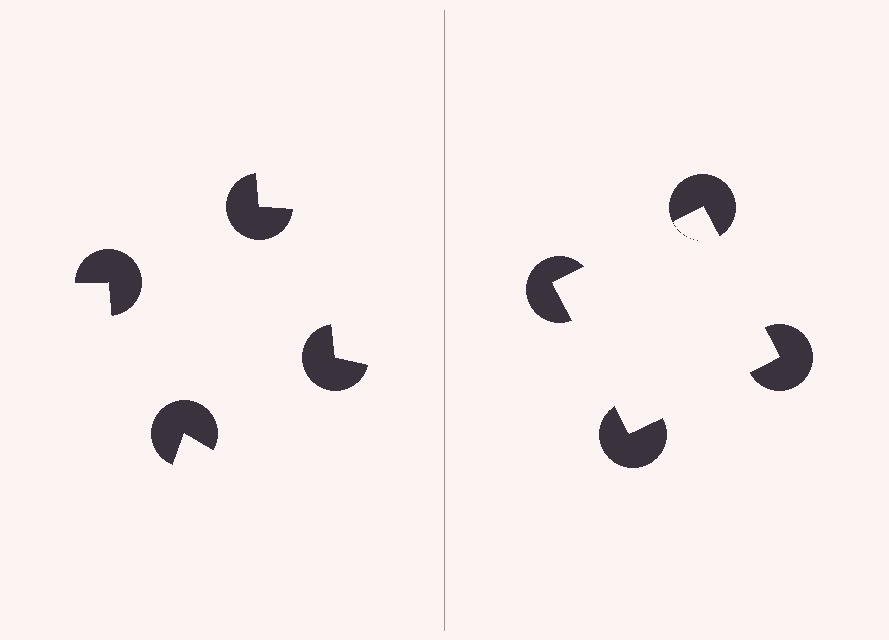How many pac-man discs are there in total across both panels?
8 — 4 on each side.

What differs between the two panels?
The pac-man discs are positioned identically on both sides; only the wedge orientations differ. On the right they align to a square; on the left they are misaligned.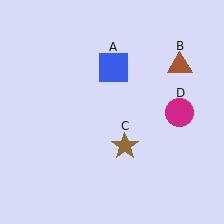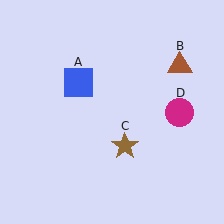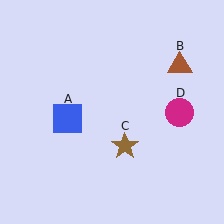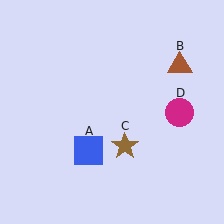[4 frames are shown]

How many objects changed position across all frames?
1 object changed position: blue square (object A).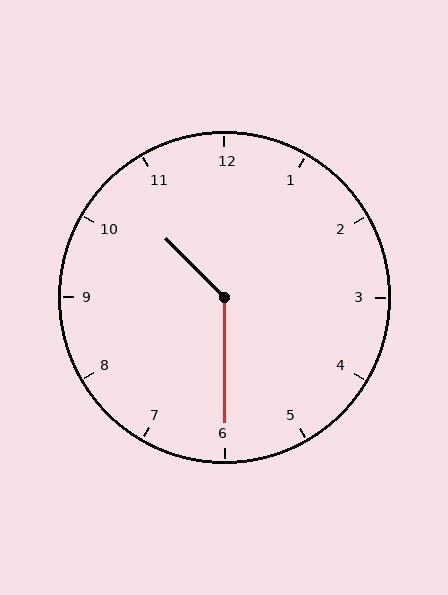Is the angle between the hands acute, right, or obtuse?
It is obtuse.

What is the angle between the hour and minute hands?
Approximately 135 degrees.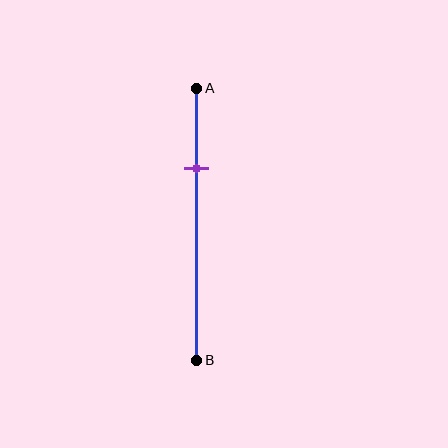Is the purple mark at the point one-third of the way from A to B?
No, the mark is at about 30% from A, not at the 33% one-third point.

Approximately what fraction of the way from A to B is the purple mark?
The purple mark is approximately 30% of the way from A to B.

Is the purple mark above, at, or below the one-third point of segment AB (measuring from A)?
The purple mark is above the one-third point of segment AB.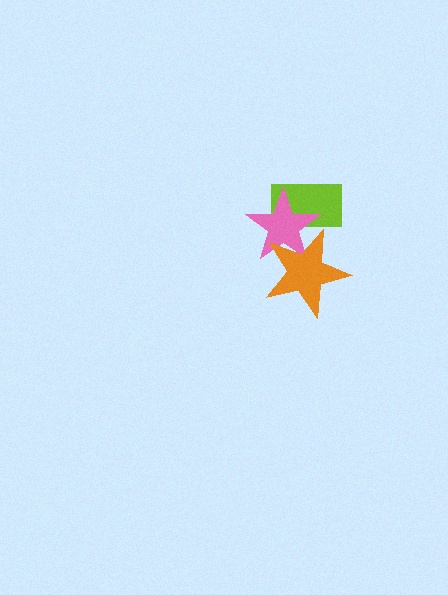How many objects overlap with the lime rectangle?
2 objects overlap with the lime rectangle.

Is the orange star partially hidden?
No, no other shape covers it.